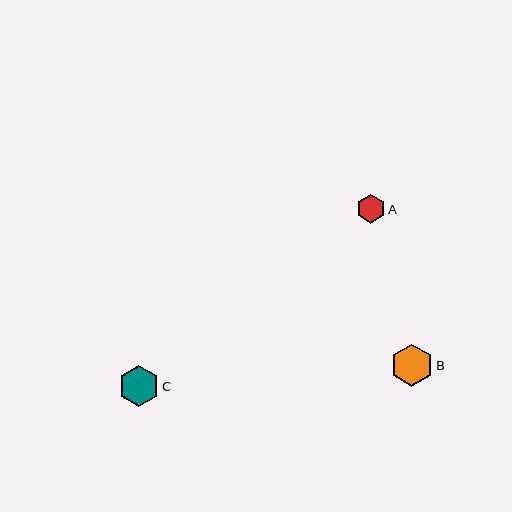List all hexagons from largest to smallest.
From largest to smallest: B, C, A.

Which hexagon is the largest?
Hexagon B is the largest with a size of approximately 42 pixels.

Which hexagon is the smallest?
Hexagon A is the smallest with a size of approximately 29 pixels.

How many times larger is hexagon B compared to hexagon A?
Hexagon B is approximately 1.4 times the size of hexagon A.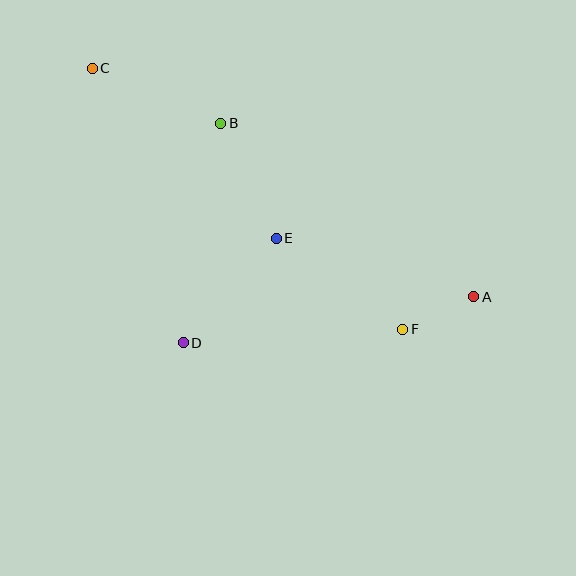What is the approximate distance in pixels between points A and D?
The distance between A and D is approximately 294 pixels.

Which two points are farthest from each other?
Points A and C are farthest from each other.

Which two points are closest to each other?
Points A and F are closest to each other.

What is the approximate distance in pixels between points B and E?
The distance between B and E is approximately 128 pixels.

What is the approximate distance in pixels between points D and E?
The distance between D and E is approximately 140 pixels.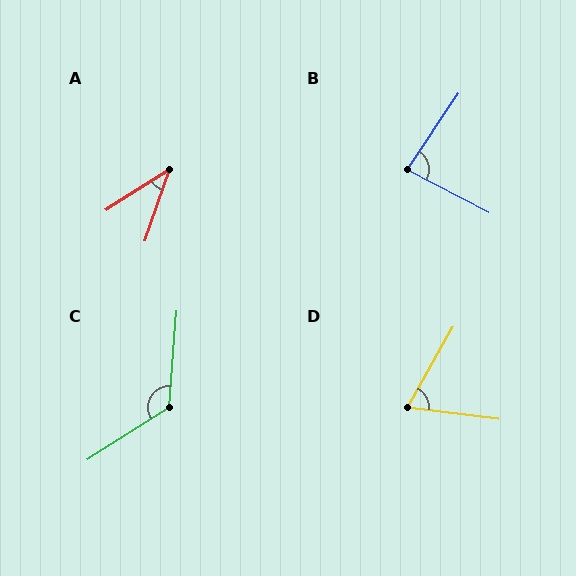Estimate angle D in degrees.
Approximately 68 degrees.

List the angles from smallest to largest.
A (38°), D (68°), B (83°), C (127°).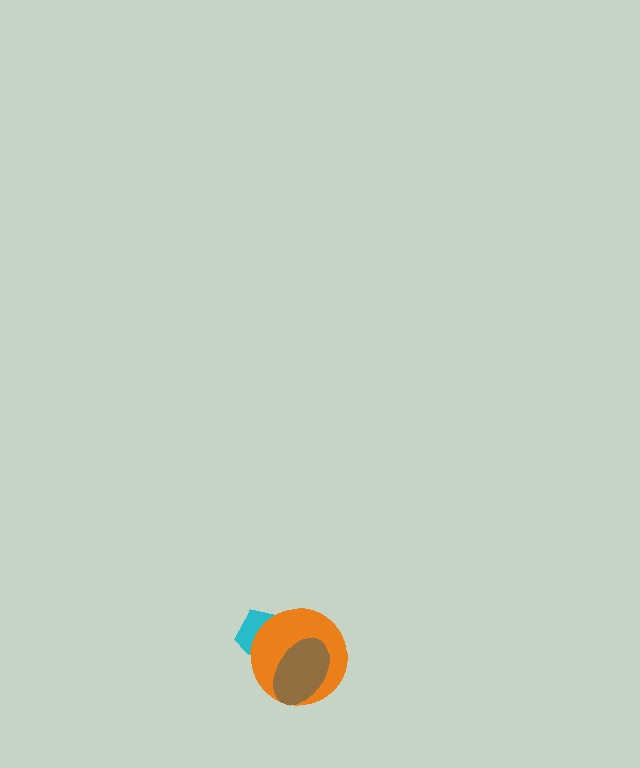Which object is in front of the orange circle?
The brown ellipse is in front of the orange circle.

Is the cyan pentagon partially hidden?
Yes, it is partially covered by another shape.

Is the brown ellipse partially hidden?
No, no other shape covers it.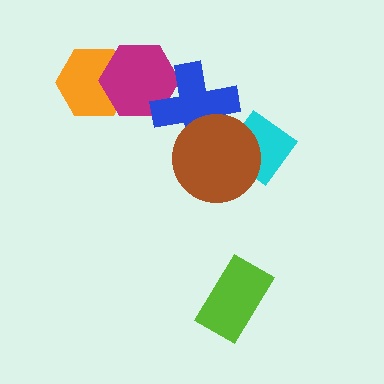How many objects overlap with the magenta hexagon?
2 objects overlap with the magenta hexagon.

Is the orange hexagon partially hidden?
Yes, it is partially covered by another shape.